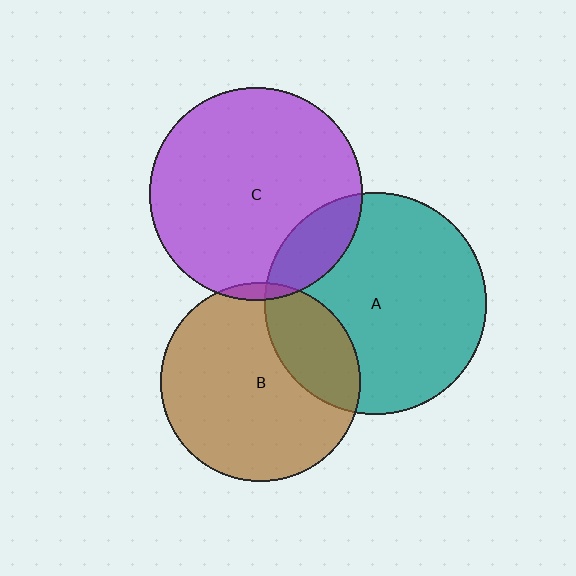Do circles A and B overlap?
Yes.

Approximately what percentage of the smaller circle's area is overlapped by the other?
Approximately 25%.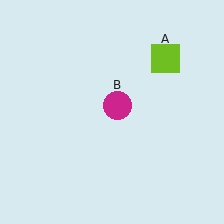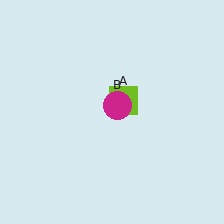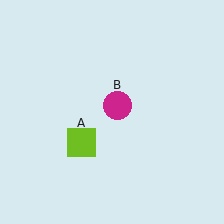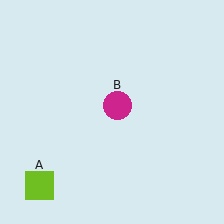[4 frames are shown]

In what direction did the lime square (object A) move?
The lime square (object A) moved down and to the left.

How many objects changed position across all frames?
1 object changed position: lime square (object A).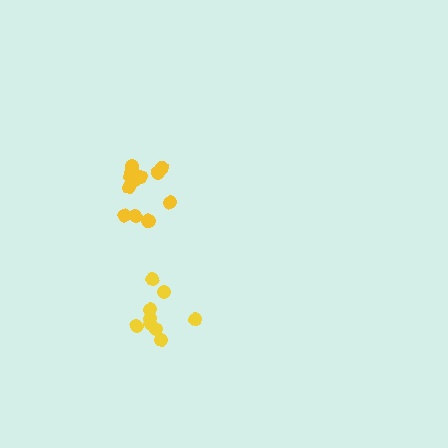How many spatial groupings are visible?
There are 2 spatial groupings.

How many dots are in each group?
Group 1: 9 dots, Group 2: 14 dots (23 total).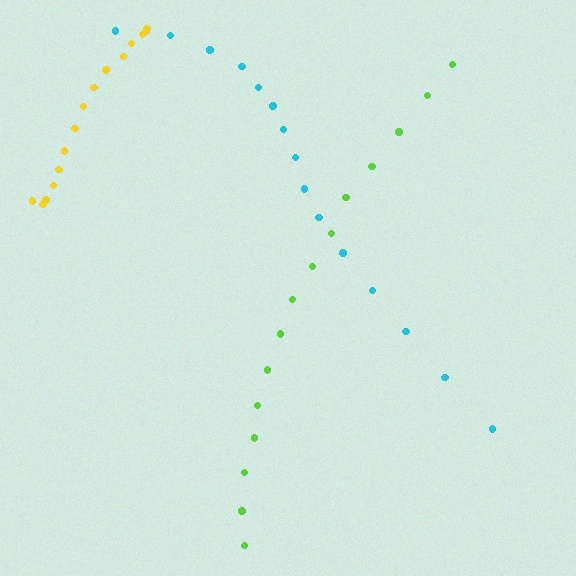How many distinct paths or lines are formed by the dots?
There are 3 distinct paths.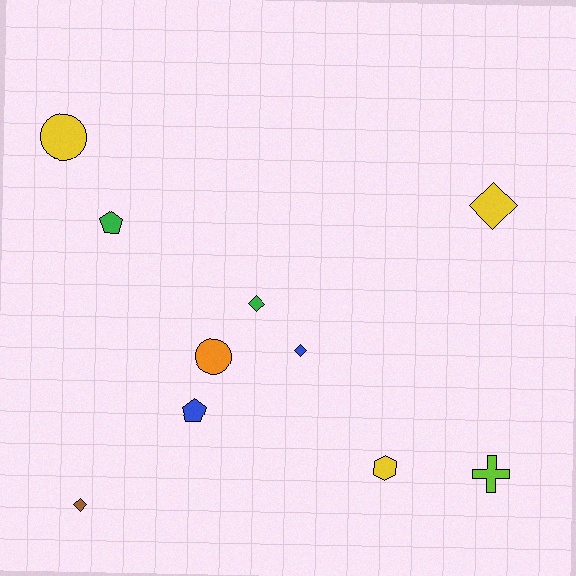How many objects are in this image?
There are 10 objects.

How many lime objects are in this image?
There is 1 lime object.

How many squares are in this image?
There are no squares.